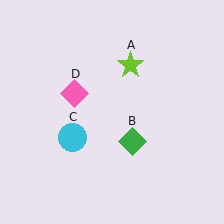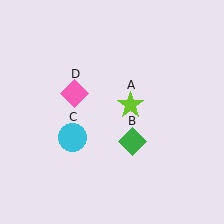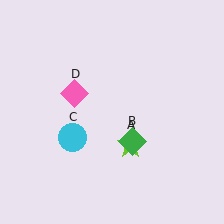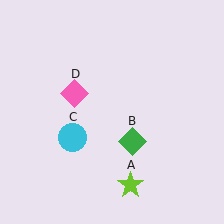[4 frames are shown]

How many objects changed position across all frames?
1 object changed position: lime star (object A).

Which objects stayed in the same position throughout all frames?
Green diamond (object B) and cyan circle (object C) and pink diamond (object D) remained stationary.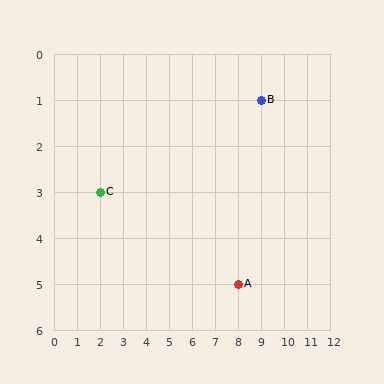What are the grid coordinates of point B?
Point B is at grid coordinates (9, 1).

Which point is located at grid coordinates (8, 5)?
Point A is at (8, 5).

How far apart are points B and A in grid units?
Points B and A are 1 column and 4 rows apart (about 4.1 grid units diagonally).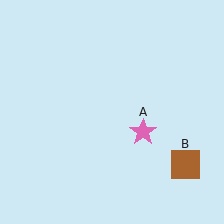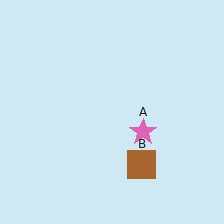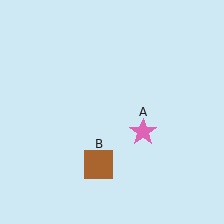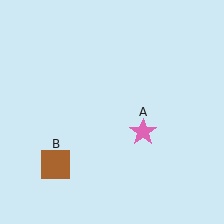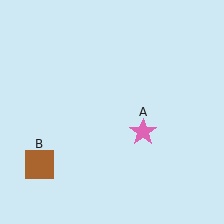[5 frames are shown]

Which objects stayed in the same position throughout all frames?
Pink star (object A) remained stationary.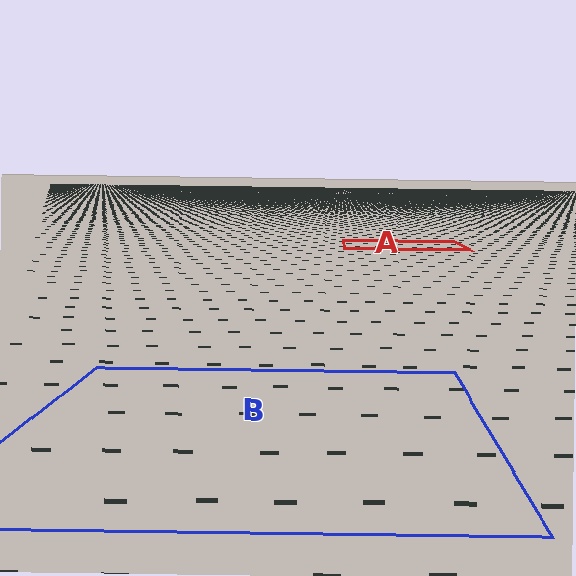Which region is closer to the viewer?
Region B is closer. The texture elements there are larger and more spread out.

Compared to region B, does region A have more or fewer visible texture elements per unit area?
Region A has more texture elements per unit area — they are packed more densely because it is farther away.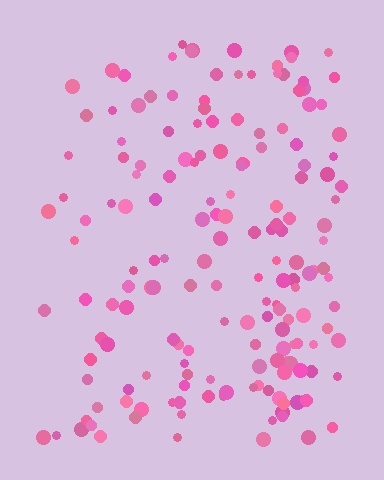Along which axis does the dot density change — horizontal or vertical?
Horizontal.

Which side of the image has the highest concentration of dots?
The right.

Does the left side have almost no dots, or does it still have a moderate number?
Still a moderate number, just noticeably fewer than the right.